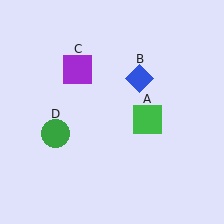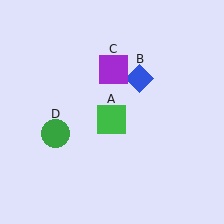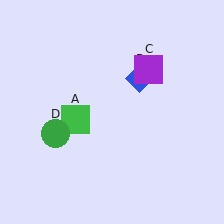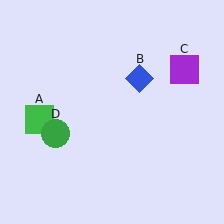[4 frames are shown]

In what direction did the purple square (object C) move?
The purple square (object C) moved right.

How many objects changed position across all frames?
2 objects changed position: green square (object A), purple square (object C).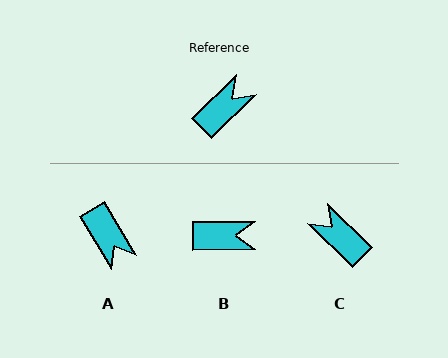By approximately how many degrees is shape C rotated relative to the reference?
Approximately 91 degrees counter-clockwise.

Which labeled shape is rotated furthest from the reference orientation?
A, about 104 degrees away.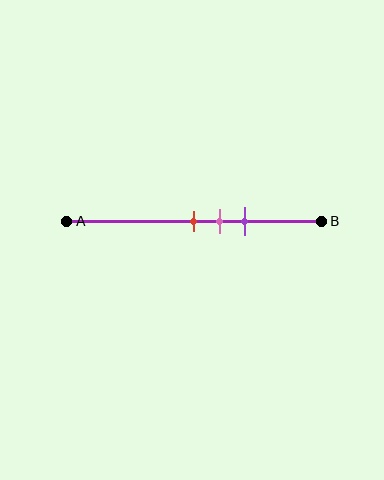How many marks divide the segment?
There are 3 marks dividing the segment.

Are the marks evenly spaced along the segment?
Yes, the marks are approximately evenly spaced.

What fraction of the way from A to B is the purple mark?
The purple mark is approximately 70% (0.7) of the way from A to B.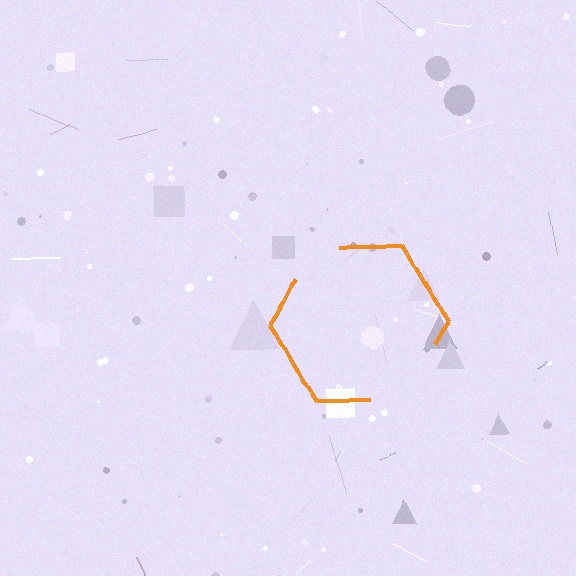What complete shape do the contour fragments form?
The contour fragments form a hexagon.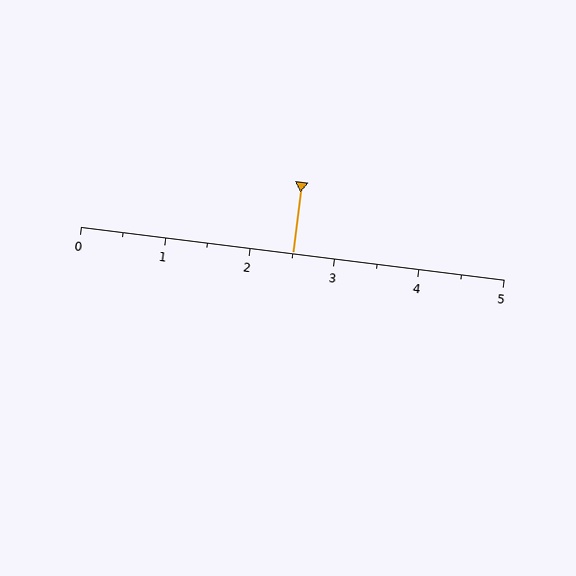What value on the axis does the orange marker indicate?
The marker indicates approximately 2.5.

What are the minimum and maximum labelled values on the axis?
The axis runs from 0 to 5.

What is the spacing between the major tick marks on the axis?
The major ticks are spaced 1 apart.